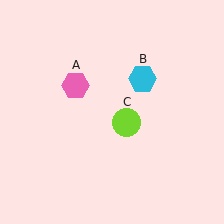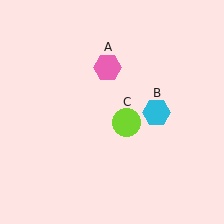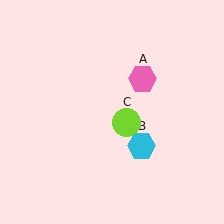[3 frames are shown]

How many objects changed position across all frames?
2 objects changed position: pink hexagon (object A), cyan hexagon (object B).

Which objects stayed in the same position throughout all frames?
Lime circle (object C) remained stationary.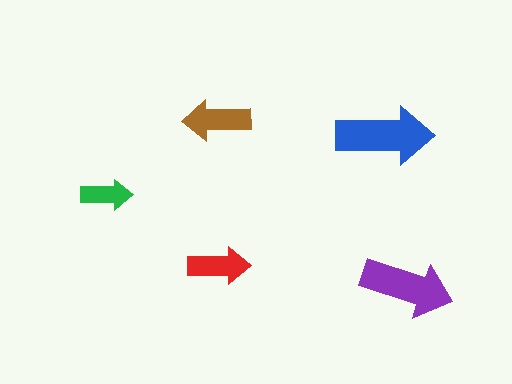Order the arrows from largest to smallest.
the blue one, the purple one, the brown one, the red one, the green one.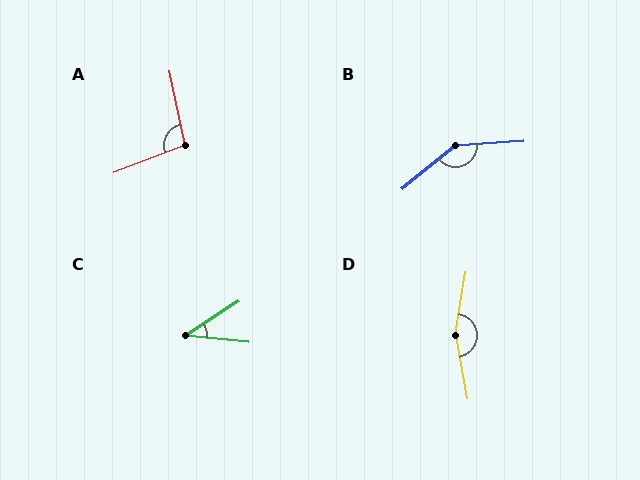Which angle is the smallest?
C, at approximately 39 degrees.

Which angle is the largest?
D, at approximately 160 degrees.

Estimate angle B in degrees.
Approximately 145 degrees.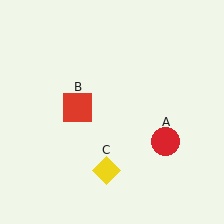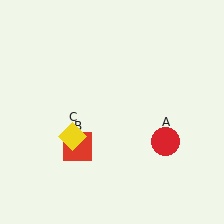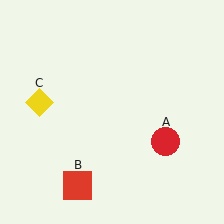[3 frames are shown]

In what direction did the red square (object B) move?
The red square (object B) moved down.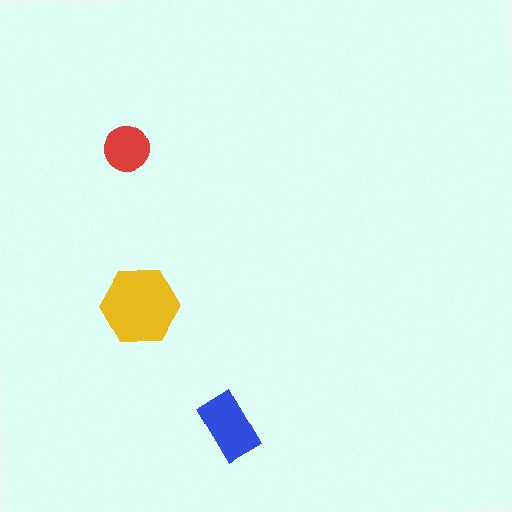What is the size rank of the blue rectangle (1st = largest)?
2nd.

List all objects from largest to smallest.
The yellow hexagon, the blue rectangle, the red circle.